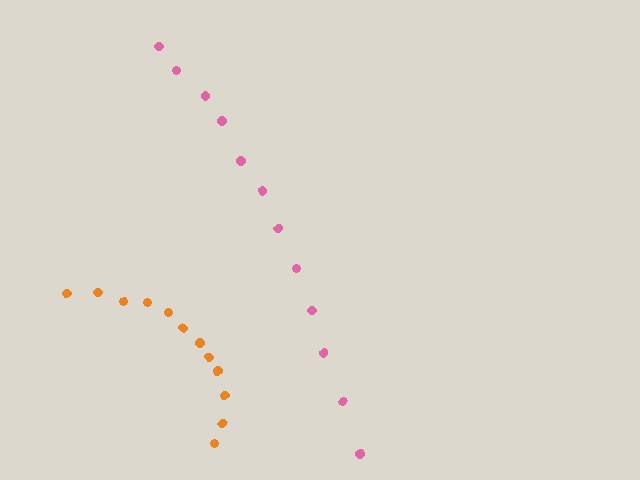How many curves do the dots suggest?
There are 2 distinct paths.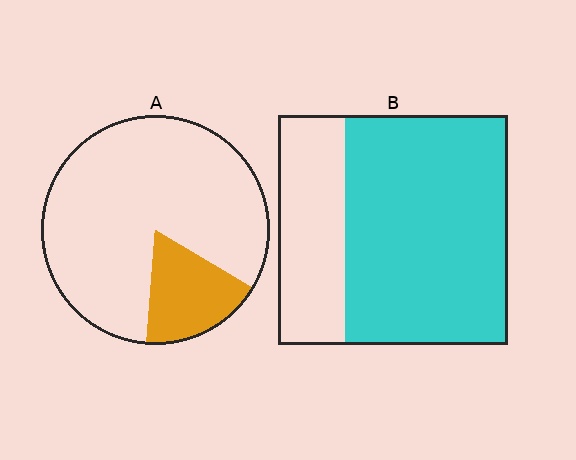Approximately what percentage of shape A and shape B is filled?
A is approximately 20% and B is approximately 70%.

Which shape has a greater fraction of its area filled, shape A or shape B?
Shape B.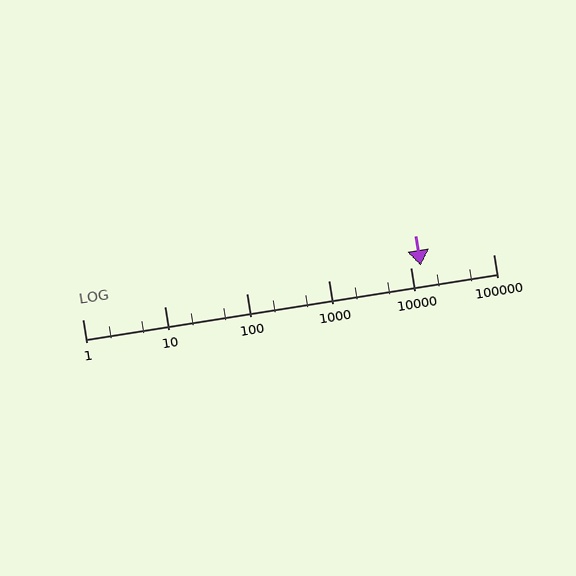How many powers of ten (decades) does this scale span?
The scale spans 5 decades, from 1 to 100000.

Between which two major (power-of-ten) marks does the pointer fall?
The pointer is between 10000 and 100000.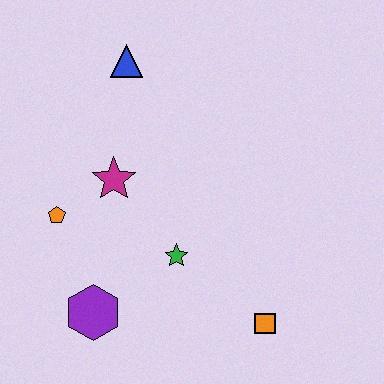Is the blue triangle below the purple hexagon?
No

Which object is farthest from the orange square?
The blue triangle is farthest from the orange square.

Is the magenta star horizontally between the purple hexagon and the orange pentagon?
No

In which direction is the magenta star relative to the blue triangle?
The magenta star is below the blue triangle.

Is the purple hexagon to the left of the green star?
Yes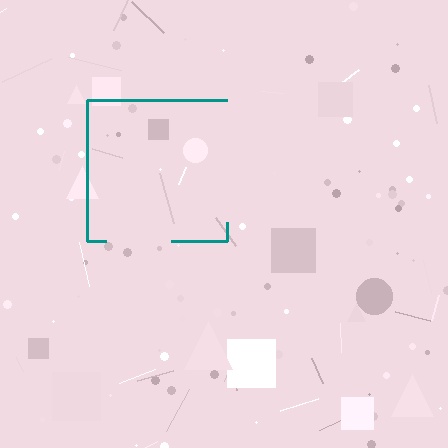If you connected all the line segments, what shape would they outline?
They would outline a square.